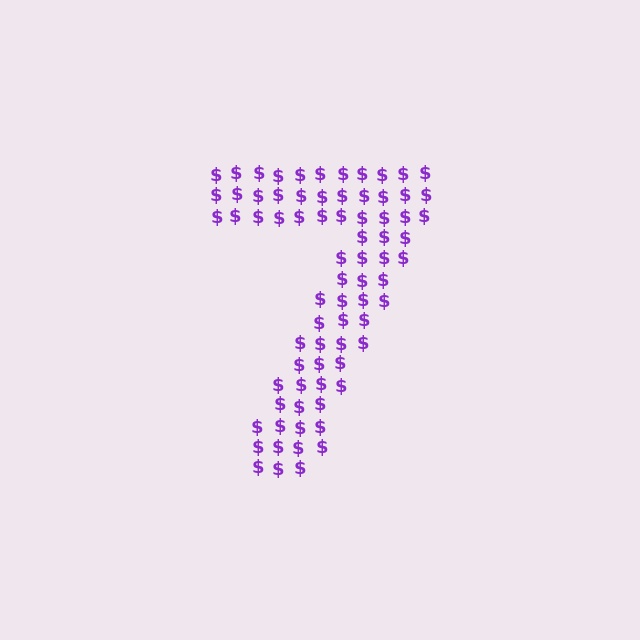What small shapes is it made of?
It is made of small dollar signs.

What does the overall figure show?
The overall figure shows the digit 7.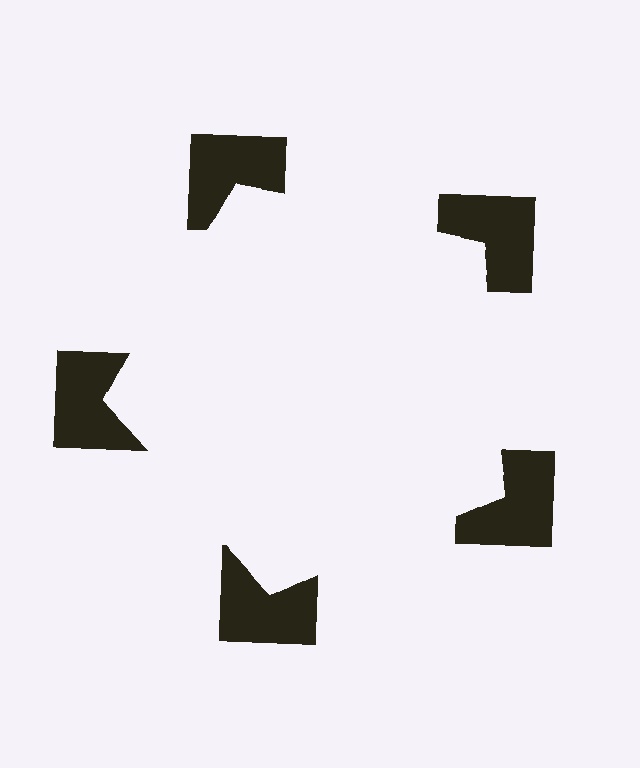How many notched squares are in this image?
There are 5 — one at each vertex of the illusory pentagon.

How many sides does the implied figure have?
5 sides.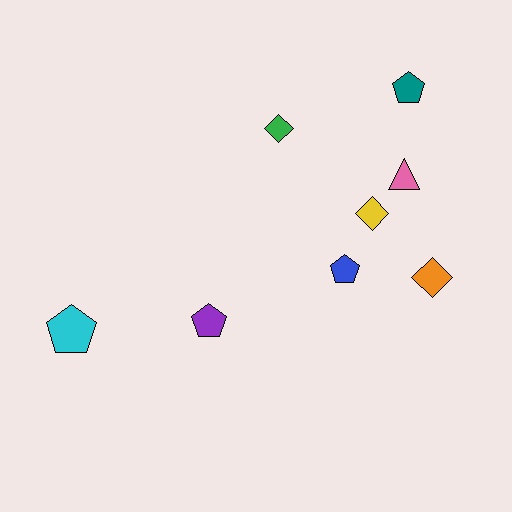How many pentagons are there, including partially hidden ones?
There are 4 pentagons.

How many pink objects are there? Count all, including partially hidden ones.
There is 1 pink object.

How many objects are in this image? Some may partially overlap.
There are 8 objects.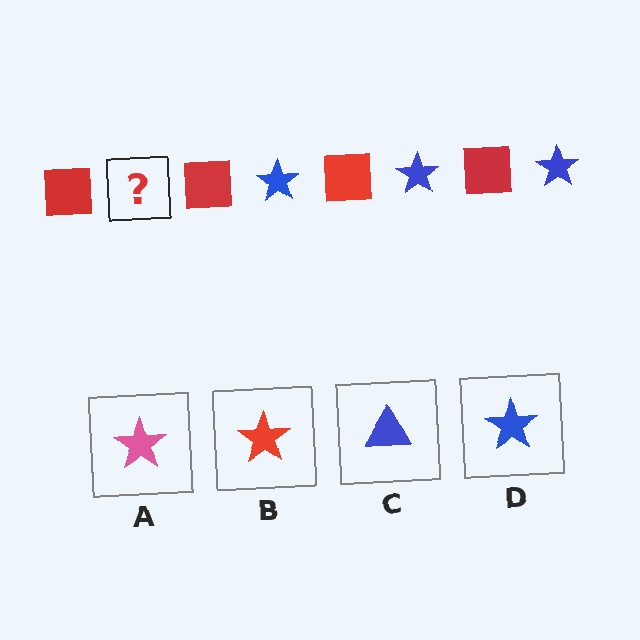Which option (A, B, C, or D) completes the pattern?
D.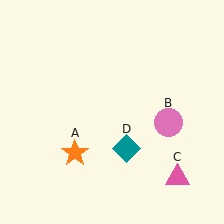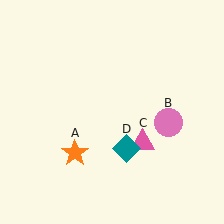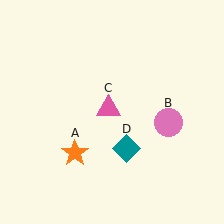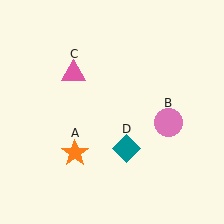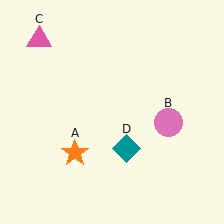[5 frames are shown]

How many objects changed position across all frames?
1 object changed position: pink triangle (object C).